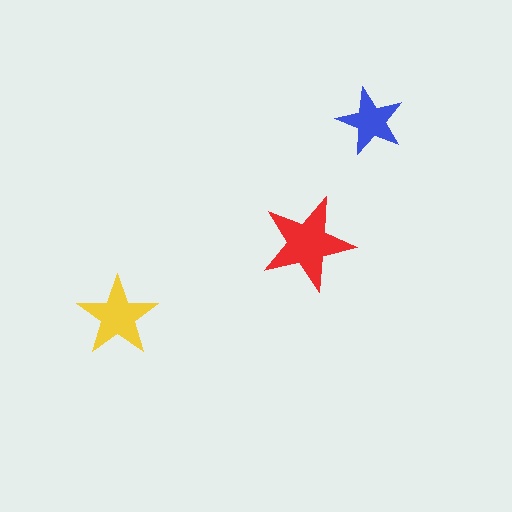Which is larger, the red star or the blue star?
The red one.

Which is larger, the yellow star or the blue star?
The yellow one.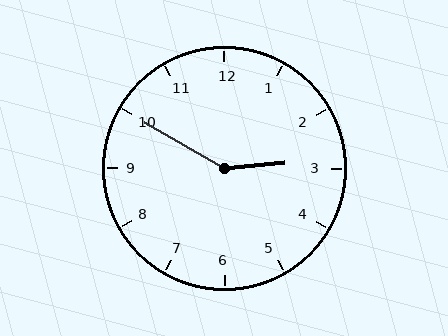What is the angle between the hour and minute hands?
Approximately 145 degrees.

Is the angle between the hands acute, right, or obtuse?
It is obtuse.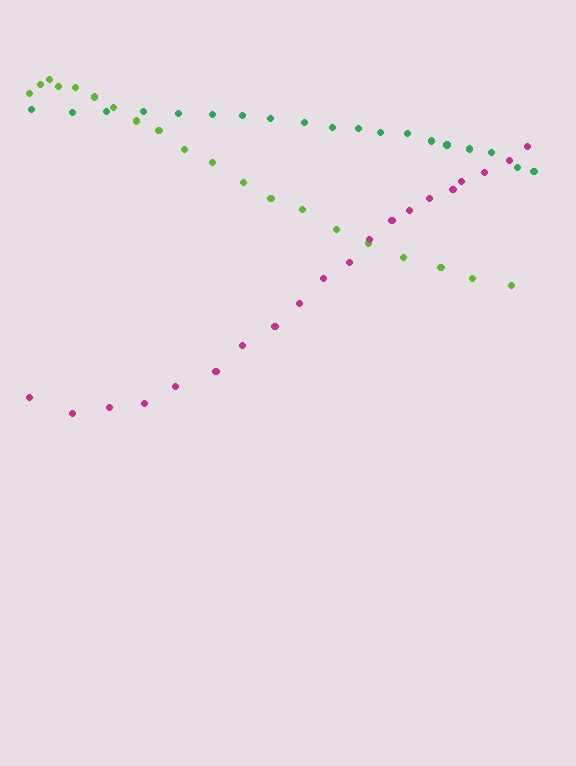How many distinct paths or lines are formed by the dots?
There are 3 distinct paths.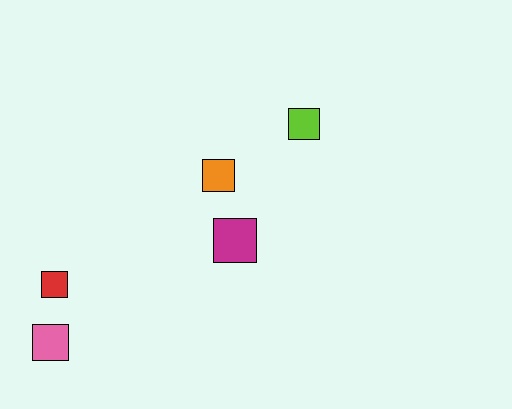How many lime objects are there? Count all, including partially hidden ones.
There is 1 lime object.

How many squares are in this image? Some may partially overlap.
There are 5 squares.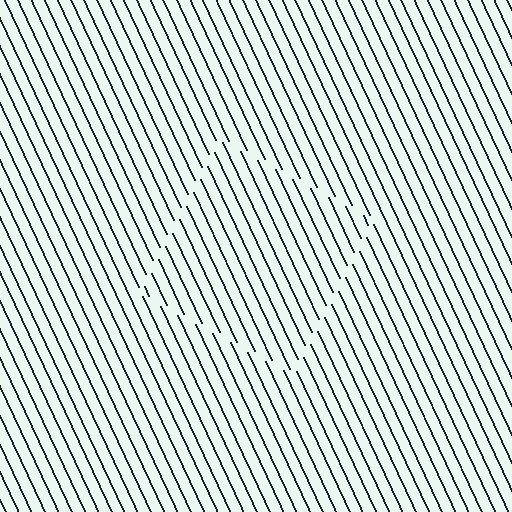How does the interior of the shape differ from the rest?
The interior of the shape contains the same grating, shifted by half a period — the contour is defined by the phase discontinuity where line-ends from the inner and outer gratings abut.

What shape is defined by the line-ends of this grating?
An illusory square. The interior of the shape contains the same grating, shifted by half a period — the contour is defined by the phase discontinuity where line-ends from the inner and outer gratings abut.